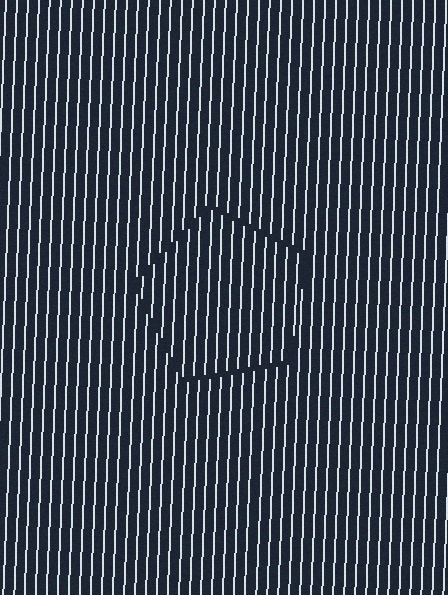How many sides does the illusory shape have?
5 sides — the line-ends trace a pentagon.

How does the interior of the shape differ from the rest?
The interior of the shape contains the same grating, shifted by half a period — the contour is defined by the phase discontinuity where line-ends from the inner and outer gratings abut.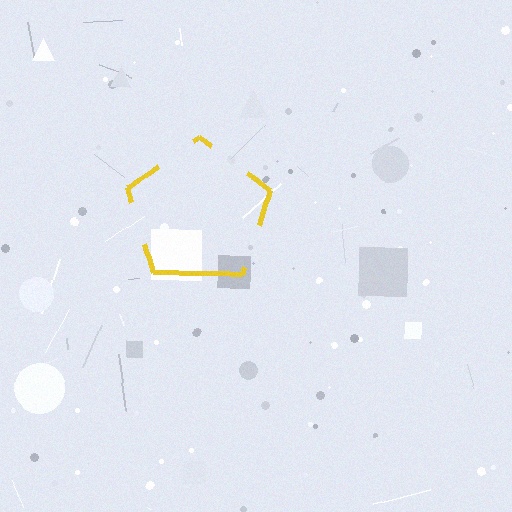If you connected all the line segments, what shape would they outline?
They would outline a pentagon.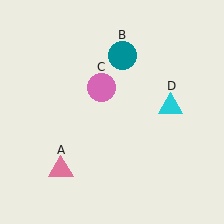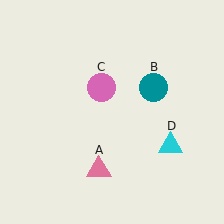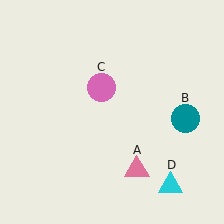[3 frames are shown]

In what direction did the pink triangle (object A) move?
The pink triangle (object A) moved right.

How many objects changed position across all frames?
3 objects changed position: pink triangle (object A), teal circle (object B), cyan triangle (object D).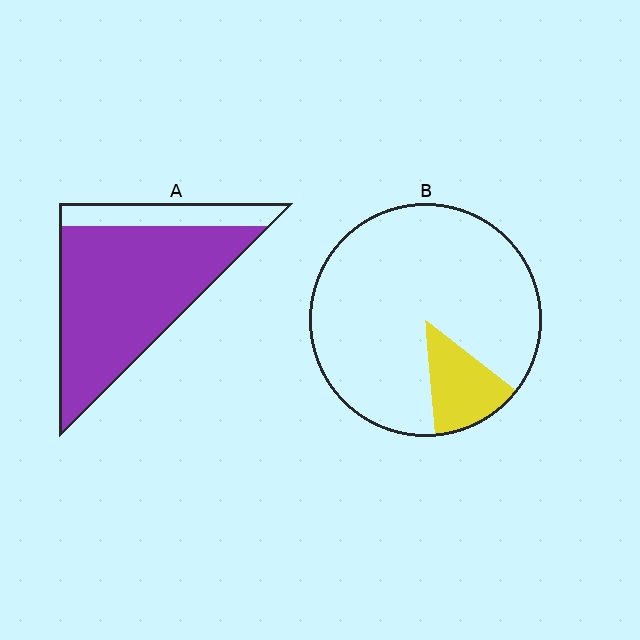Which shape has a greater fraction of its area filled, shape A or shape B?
Shape A.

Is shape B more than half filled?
No.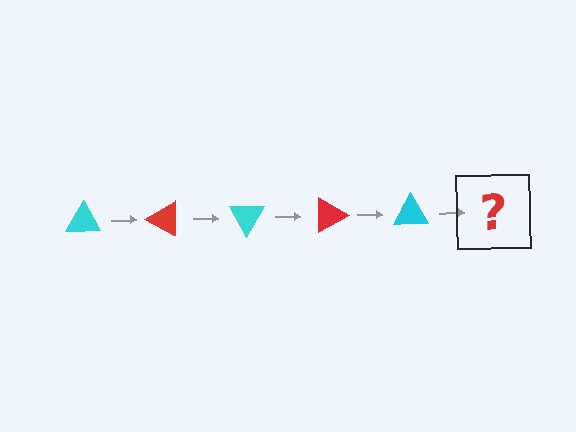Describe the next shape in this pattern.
It should be a red triangle, rotated 150 degrees from the start.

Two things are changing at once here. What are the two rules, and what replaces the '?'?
The two rules are that it rotates 30 degrees each step and the color cycles through cyan and red. The '?' should be a red triangle, rotated 150 degrees from the start.